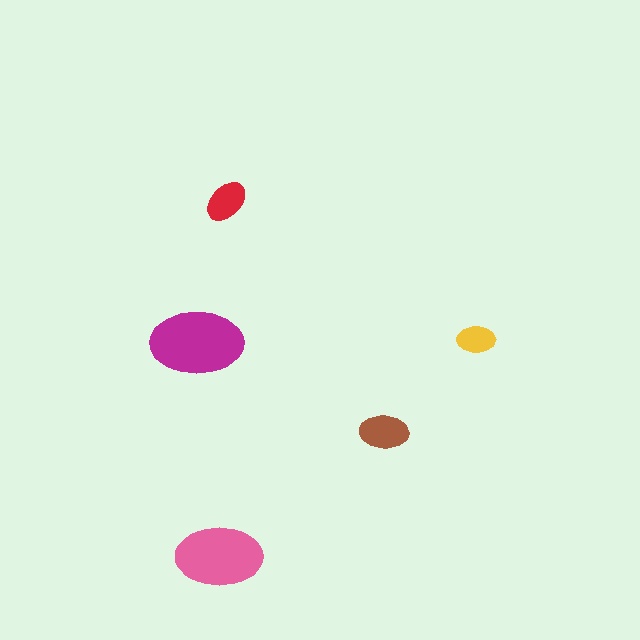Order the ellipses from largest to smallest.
the magenta one, the pink one, the brown one, the red one, the yellow one.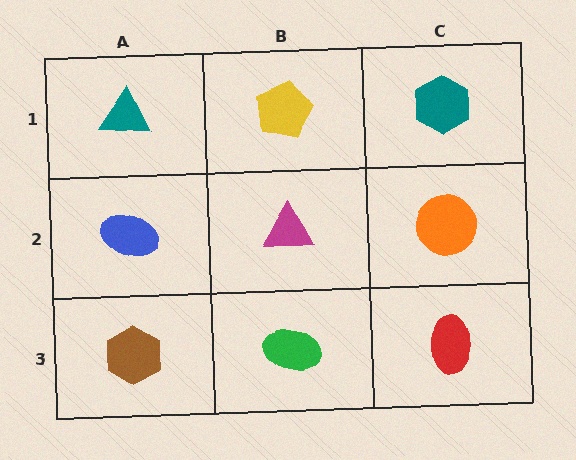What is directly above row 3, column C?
An orange circle.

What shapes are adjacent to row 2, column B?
A yellow pentagon (row 1, column B), a green ellipse (row 3, column B), a blue ellipse (row 2, column A), an orange circle (row 2, column C).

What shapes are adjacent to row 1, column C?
An orange circle (row 2, column C), a yellow pentagon (row 1, column B).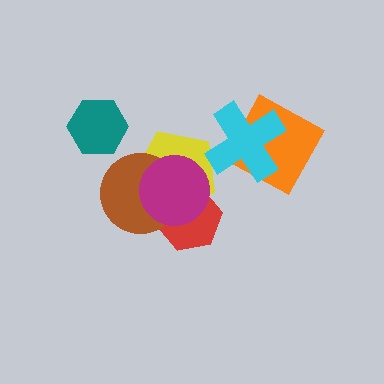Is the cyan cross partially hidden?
No, no other shape covers it.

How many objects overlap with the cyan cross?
2 objects overlap with the cyan cross.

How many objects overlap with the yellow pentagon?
4 objects overlap with the yellow pentagon.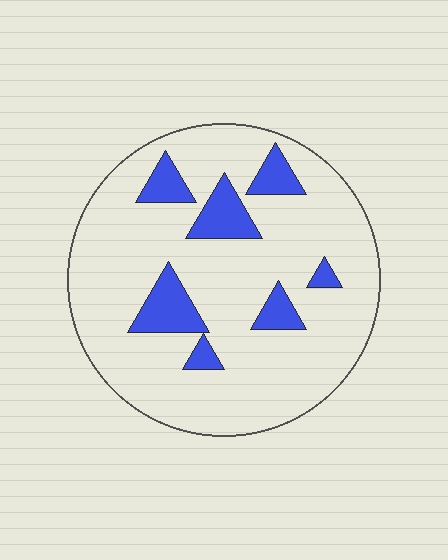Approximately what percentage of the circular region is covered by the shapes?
Approximately 15%.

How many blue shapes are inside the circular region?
7.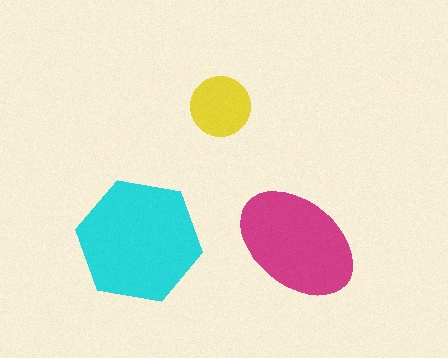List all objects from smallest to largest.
The yellow circle, the magenta ellipse, the cyan hexagon.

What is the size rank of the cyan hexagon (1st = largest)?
1st.